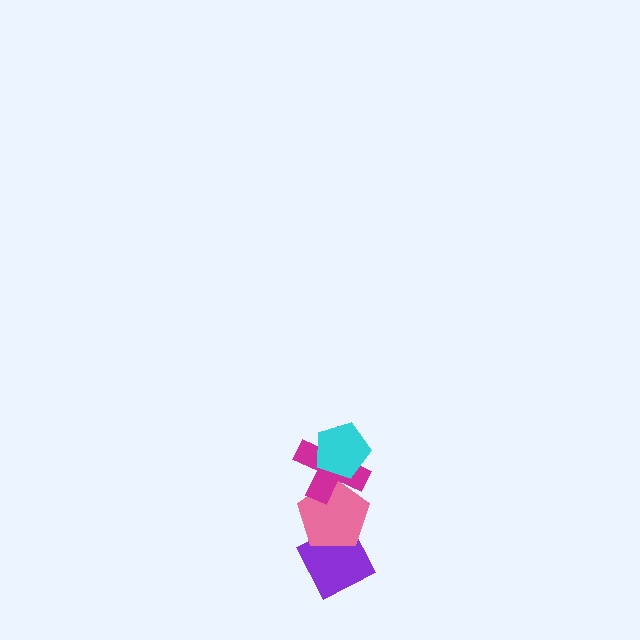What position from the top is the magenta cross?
The magenta cross is 2nd from the top.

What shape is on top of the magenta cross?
The cyan pentagon is on top of the magenta cross.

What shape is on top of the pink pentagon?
The magenta cross is on top of the pink pentagon.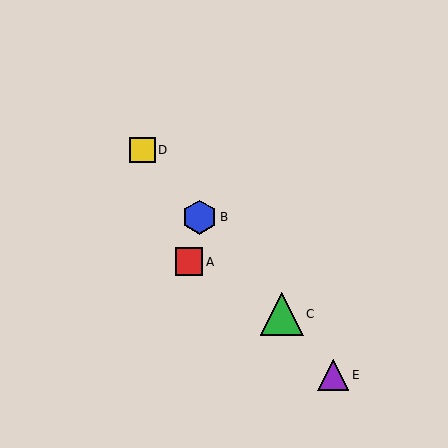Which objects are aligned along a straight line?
Objects B, C, D, E are aligned along a straight line.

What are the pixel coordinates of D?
Object D is at (143, 150).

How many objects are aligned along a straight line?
4 objects (B, C, D, E) are aligned along a straight line.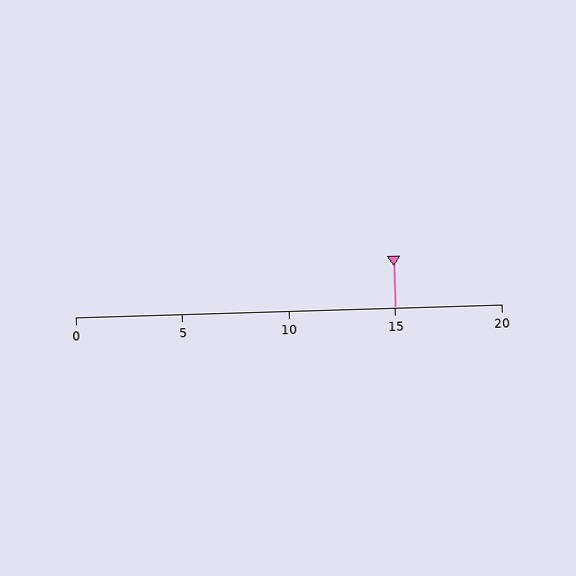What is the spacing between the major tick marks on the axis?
The major ticks are spaced 5 apart.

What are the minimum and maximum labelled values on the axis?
The axis runs from 0 to 20.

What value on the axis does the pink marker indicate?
The marker indicates approximately 15.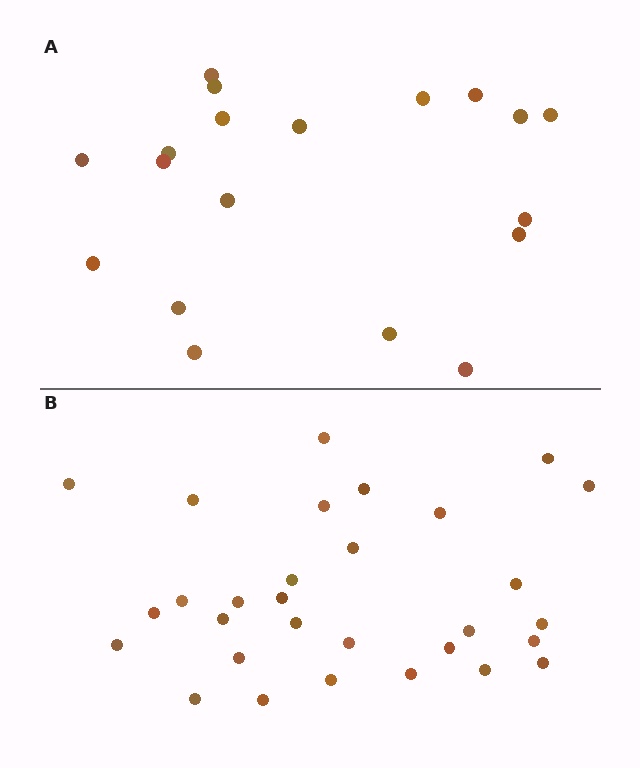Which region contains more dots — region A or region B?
Region B (the bottom region) has more dots.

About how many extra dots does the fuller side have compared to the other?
Region B has roughly 12 or so more dots than region A.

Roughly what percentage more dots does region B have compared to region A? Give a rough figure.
About 60% more.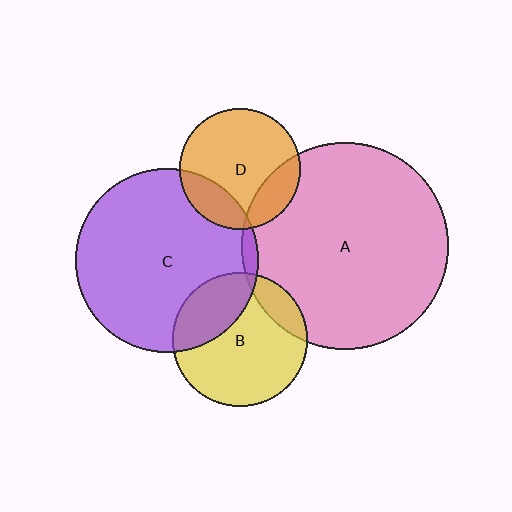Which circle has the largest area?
Circle A (pink).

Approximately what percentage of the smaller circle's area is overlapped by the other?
Approximately 20%.